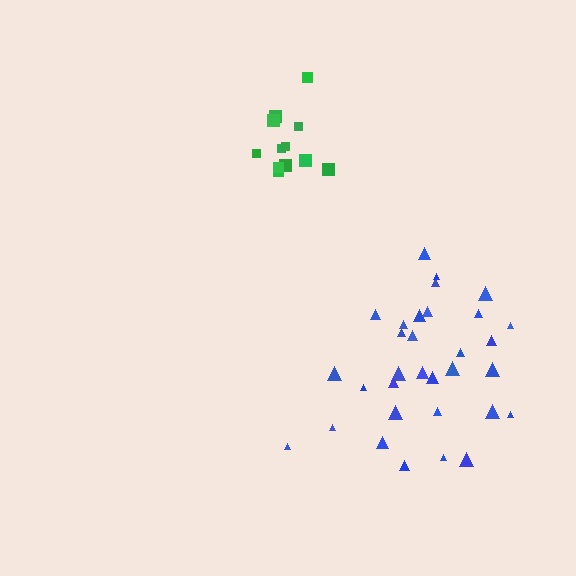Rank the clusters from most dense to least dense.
green, blue.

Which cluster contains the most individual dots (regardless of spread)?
Blue (32).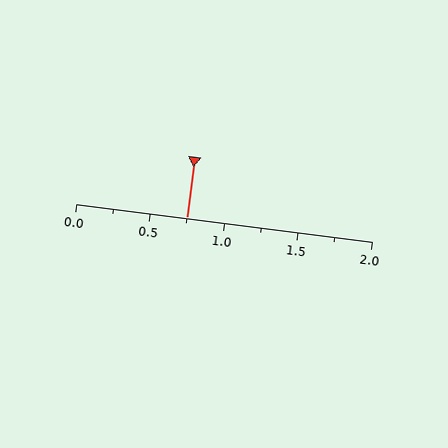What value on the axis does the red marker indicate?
The marker indicates approximately 0.75.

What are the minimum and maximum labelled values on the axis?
The axis runs from 0.0 to 2.0.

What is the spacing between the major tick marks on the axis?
The major ticks are spaced 0.5 apart.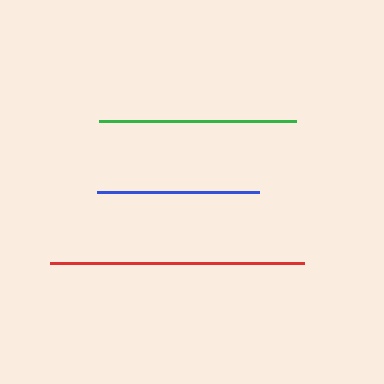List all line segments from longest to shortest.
From longest to shortest: red, green, blue.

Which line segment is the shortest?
The blue line is the shortest at approximately 162 pixels.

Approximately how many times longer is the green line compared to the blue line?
The green line is approximately 1.2 times the length of the blue line.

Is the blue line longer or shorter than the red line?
The red line is longer than the blue line.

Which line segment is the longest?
The red line is the longest at approximately 254 pixels.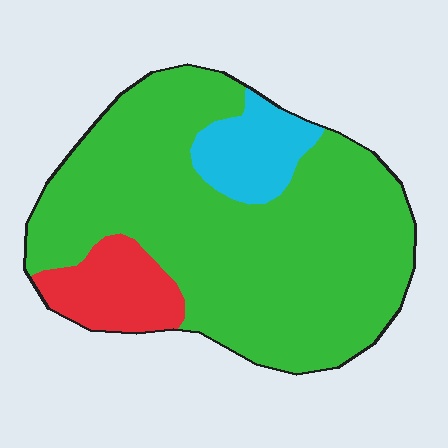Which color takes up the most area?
Green, at roughly 80%.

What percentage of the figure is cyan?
Cyan takes up less than a quarter of the figure.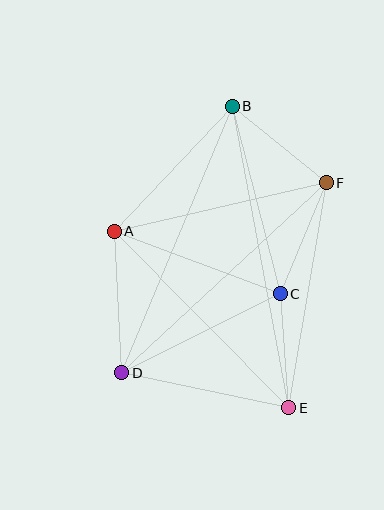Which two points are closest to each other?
Points C and E are closest to each other.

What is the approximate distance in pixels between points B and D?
The distance between B and D is approximately 288 pixels.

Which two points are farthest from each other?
Points B and E are farthest from each other.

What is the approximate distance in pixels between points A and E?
The distance between A and E is approximately 248 pixels.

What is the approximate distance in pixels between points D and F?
The distance between D and F is approximately 279 pixels.